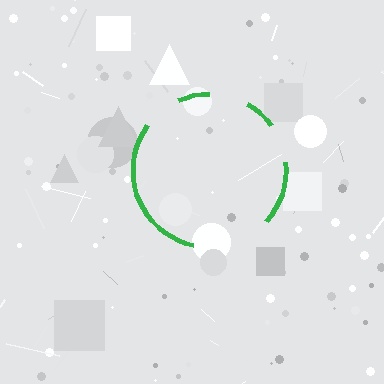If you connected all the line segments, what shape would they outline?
They would outline a circle.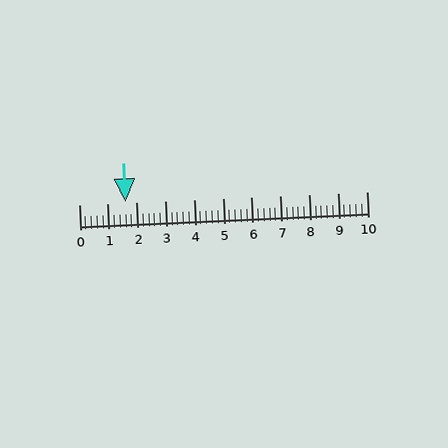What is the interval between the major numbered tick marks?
The major tick marks are spaced 1 units apart.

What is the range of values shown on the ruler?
The ruler shows values from 0 to 10.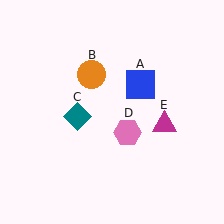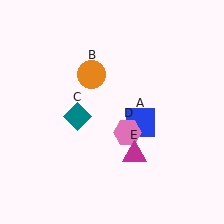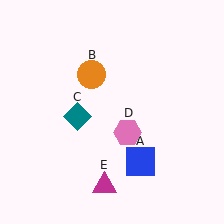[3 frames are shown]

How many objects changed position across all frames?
2 objects changed position: blue square (object A), magenta triangle (object E).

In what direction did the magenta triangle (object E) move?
The magenta triangle (object E) moved down and to the left.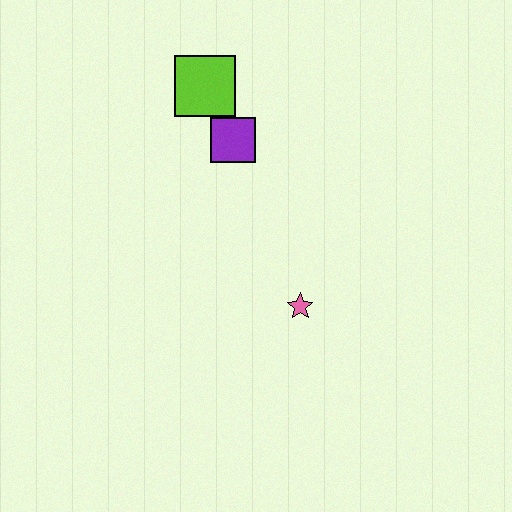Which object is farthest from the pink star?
The lime square is farthest from the pink star.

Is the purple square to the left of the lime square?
No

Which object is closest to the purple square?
The lime square is closest to the purple square.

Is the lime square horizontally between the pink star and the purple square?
No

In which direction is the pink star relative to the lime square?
The pink star is below the lime square.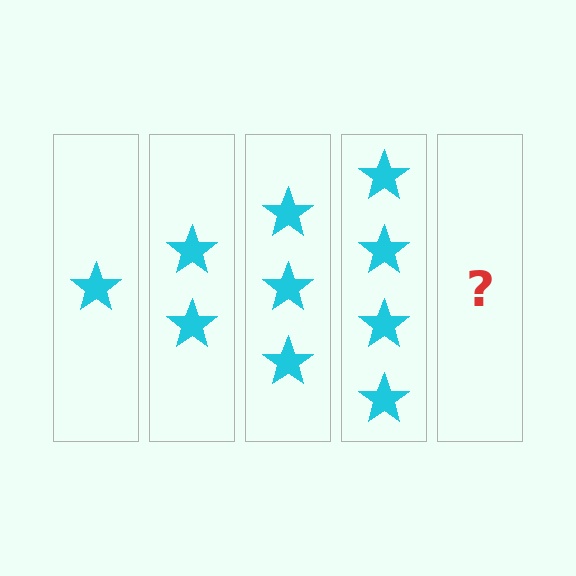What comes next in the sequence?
The next element should be 5 stars.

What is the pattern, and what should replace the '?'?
The pattern is that each step adds one more star. The '?' should be 5 stars.